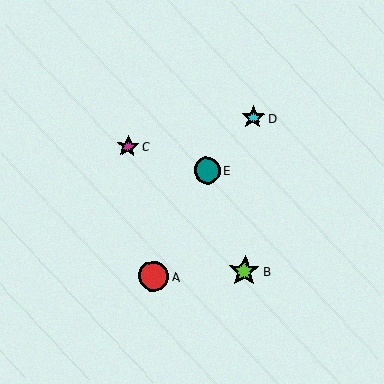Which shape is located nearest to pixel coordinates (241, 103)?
The cyan star (labeled D) at (253, 118) is nearest to that location.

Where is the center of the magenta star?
The center of the magenta star is at (128, 146).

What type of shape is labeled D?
Shape D is a cyan star.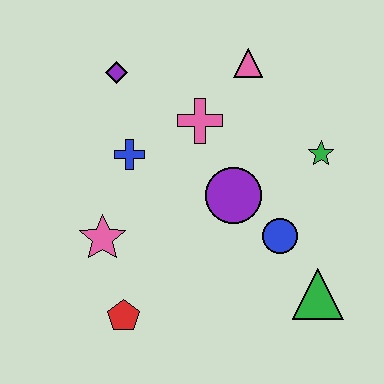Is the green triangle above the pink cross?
No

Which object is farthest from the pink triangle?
The red pentagon is farthest from the pink triangle.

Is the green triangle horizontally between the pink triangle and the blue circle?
No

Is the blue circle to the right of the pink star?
Yes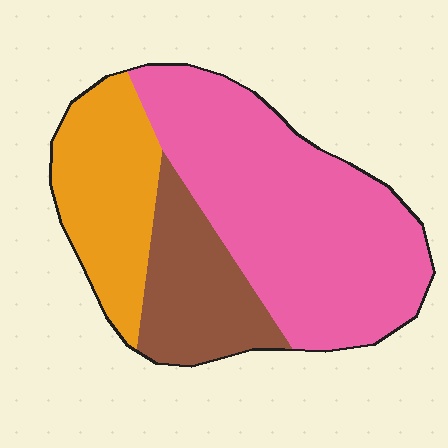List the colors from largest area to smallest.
From largest to smallest: pink, orange, brown.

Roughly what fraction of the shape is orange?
Orange takes up between a sixth and a third of the shape.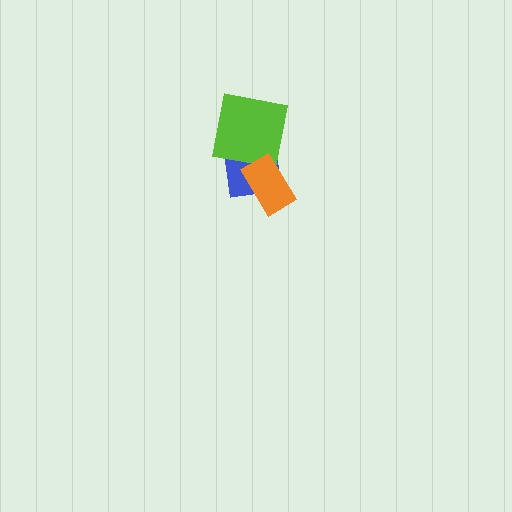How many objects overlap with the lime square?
2 objects overlap with the lime square.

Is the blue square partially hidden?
Yes, it is partially covered by another shape.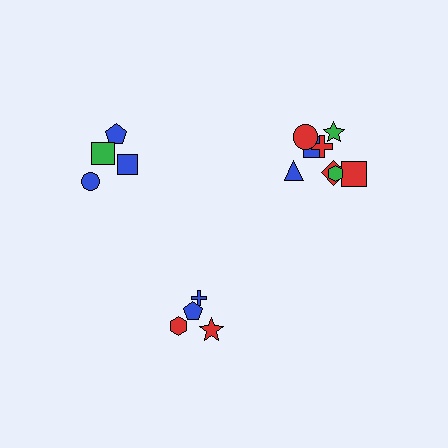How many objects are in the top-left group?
There are 4 objects.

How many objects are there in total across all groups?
There are 16 objects.